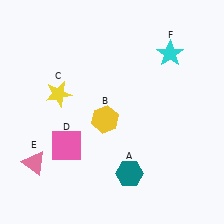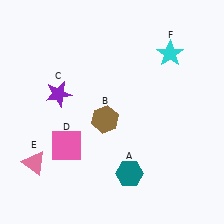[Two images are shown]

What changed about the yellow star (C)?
In Image 1, C is yellow. In Image 2, it changed to purple.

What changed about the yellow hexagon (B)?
In Image 1, B is yellow. In Image 2, it changed to brown.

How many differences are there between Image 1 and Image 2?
There are 2 differences between the two images.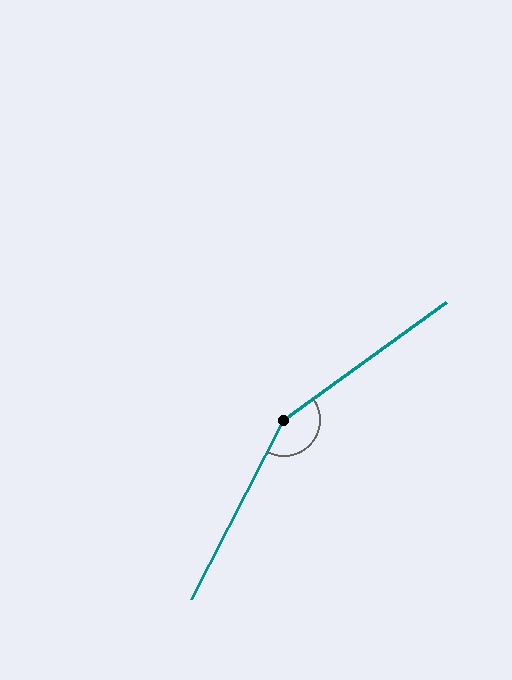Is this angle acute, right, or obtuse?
It is obtuse.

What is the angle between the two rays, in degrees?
Approximately 153 degrees.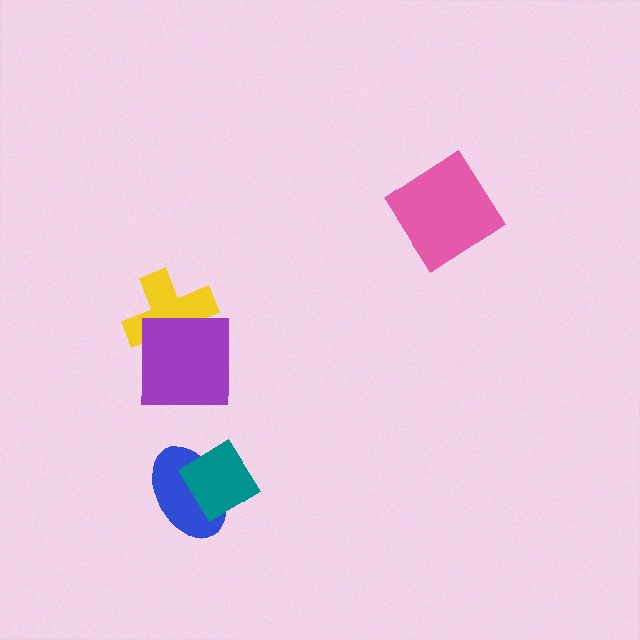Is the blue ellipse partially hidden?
Yes, it is partially covered by another shape.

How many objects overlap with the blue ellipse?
1 object overlaps with the blue ellipse.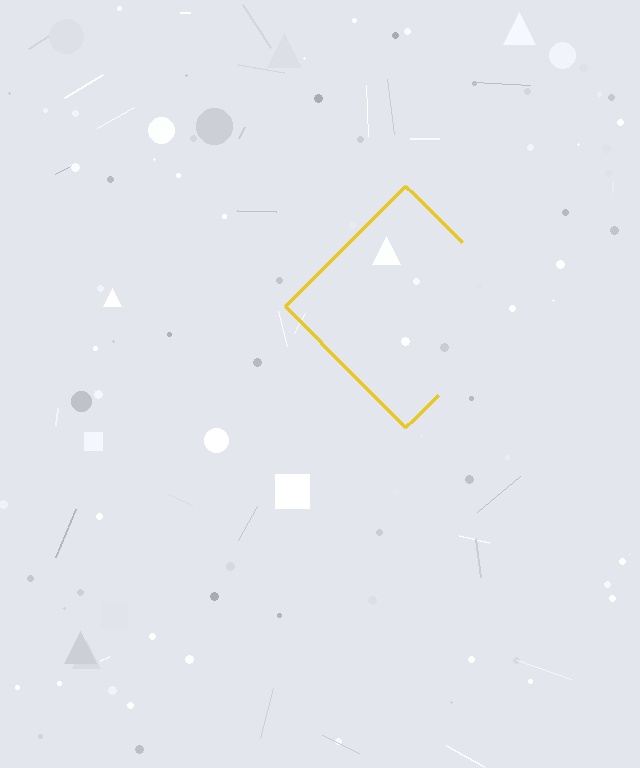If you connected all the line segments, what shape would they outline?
They would outline a diamond.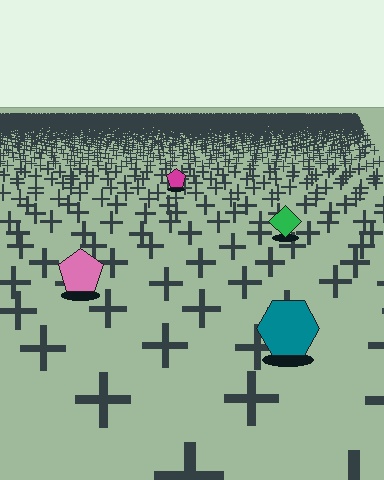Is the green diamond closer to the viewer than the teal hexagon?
No. The teal hexagon is closer — you can tell from the texture gradient: the ground texture is coarser near it.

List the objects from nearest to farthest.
From nearest to farthest: the teal hexagon, the pink pentagon, the green diamond, the magenta pentagon.